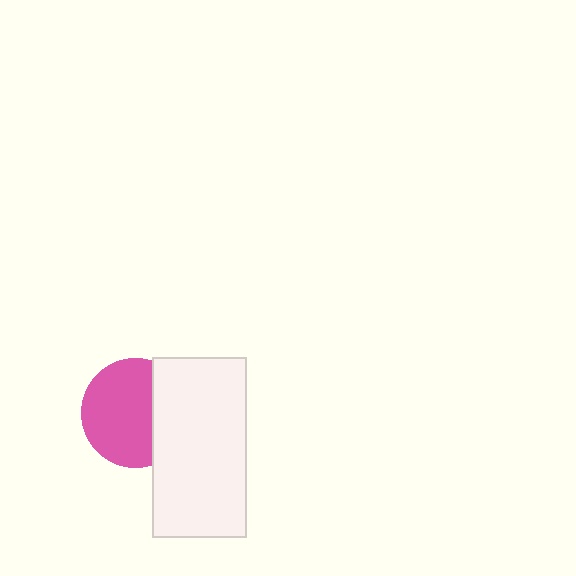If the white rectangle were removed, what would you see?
You would see the complete pink circle.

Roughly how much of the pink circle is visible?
Most of it is visible (roughly 68%).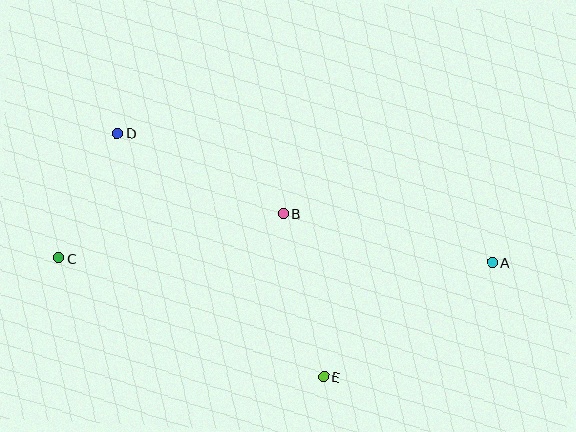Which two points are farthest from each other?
Points A and C are farthest from each other.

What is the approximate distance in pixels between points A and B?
The distance between A and B is approximately 215 pixels.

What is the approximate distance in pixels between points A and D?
The distance between A and D is approximately 397 pixels.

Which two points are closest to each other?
Points C and D are closest to each other.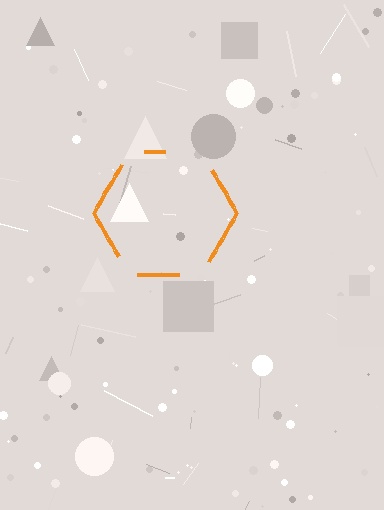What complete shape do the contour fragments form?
The contour fragments form a hexagon.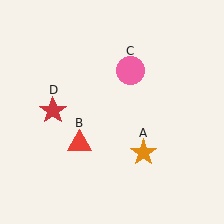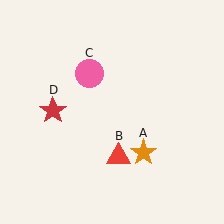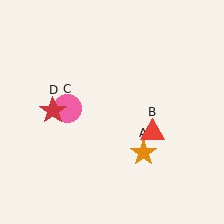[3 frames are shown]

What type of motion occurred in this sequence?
The red triangle (object B), pink circle (object C) rotated counterclockwise around the center of the scene.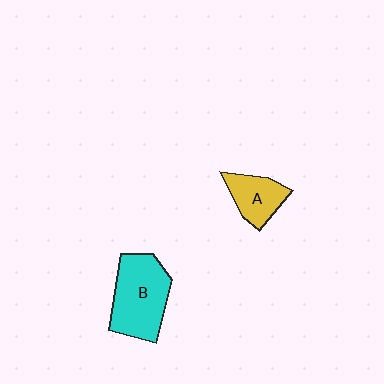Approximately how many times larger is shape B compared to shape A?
Approximately 1.8 times.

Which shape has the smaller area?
Shape A (yellow).